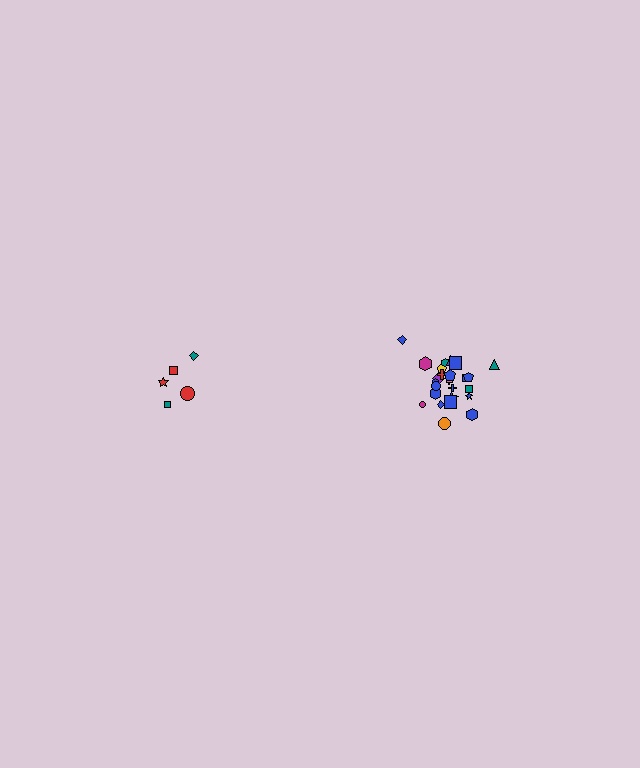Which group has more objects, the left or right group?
The right group.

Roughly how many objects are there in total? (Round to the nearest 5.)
Roughly 30 objects in total.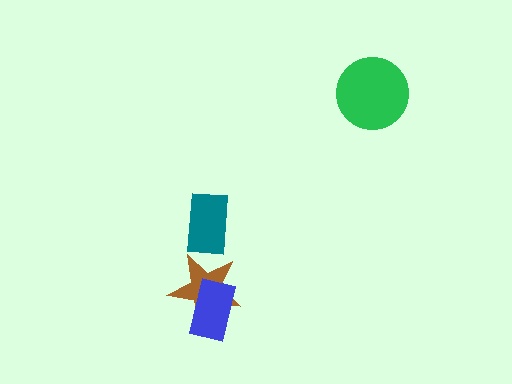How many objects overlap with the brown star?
1 object overlaps with the brown star.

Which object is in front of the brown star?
The blue rectangle is in front of the brown star.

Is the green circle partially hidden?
No, no other shape covers it.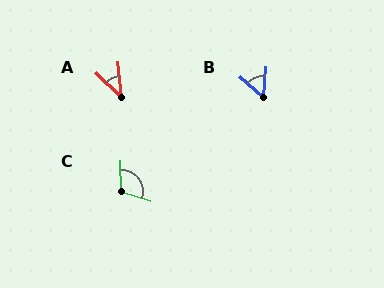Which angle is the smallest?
A, at approximately 41 degrees.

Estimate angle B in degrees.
Approximately 54 degrees.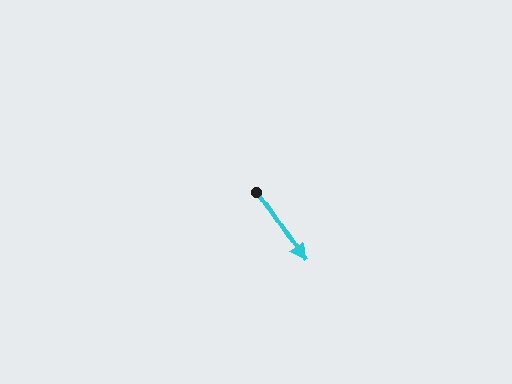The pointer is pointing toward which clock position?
Roughly 5 o'clock.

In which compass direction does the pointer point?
Southeast.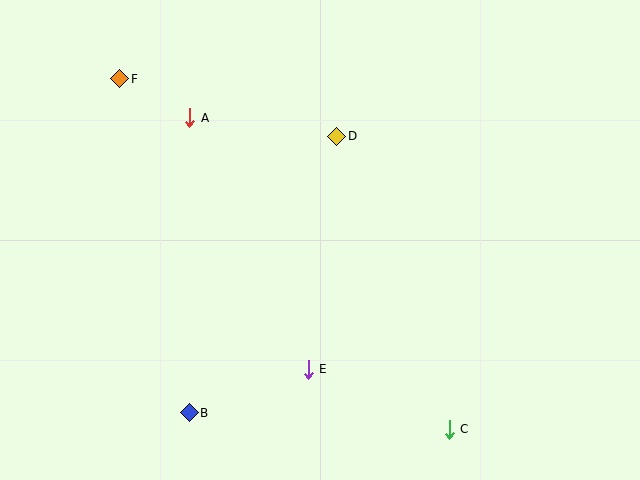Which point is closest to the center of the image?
Point D at (337, 136) is closest to the center.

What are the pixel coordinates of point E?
Point E is at (308, 369).